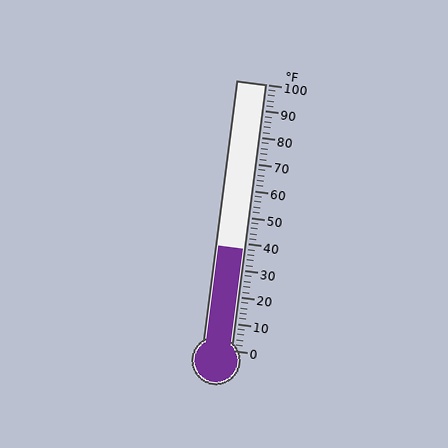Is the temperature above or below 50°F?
The temperature is below 50°F.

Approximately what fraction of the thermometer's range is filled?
The thermometer is filled to approximately 40% of its range.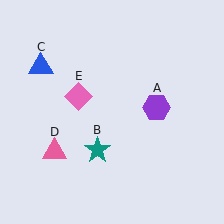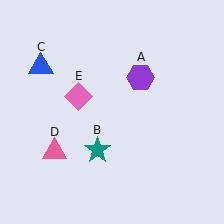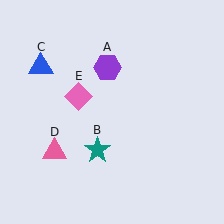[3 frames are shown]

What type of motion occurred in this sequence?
The purple hexagon (object A) rotated counterclockwise around the center of the scene.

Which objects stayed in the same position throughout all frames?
Teal star (object B) and blue triangle (object C) and pink triangle (object D) and pink diamond (object E) remained stationary.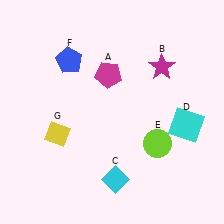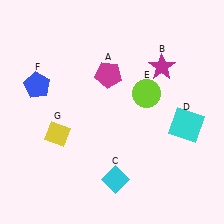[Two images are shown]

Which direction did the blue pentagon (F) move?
The blue pentagon (F) moved left.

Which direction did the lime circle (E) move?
The lime circle (E) moved up.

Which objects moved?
The objects that moved are: the lime circle (E), the blue pentagon (F).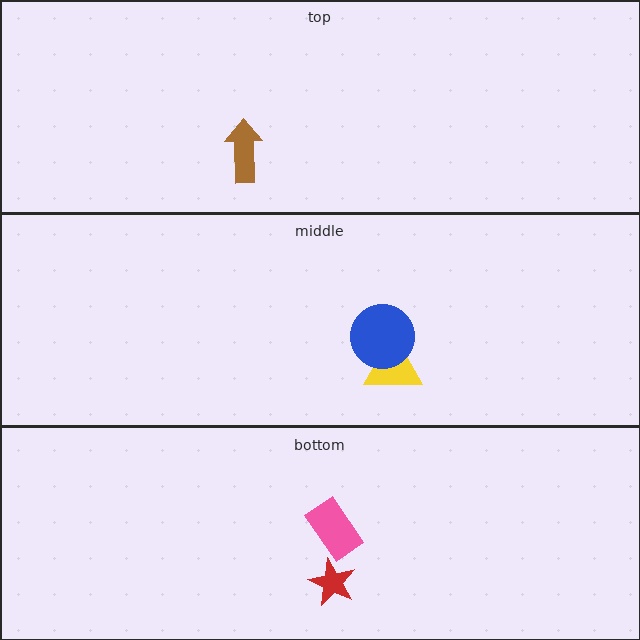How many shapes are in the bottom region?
2.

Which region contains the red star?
The bottom region.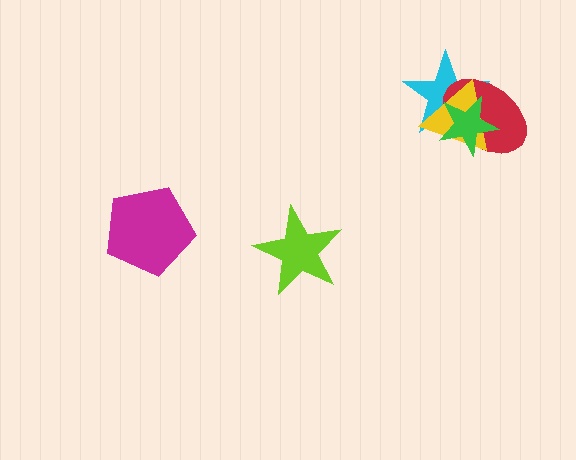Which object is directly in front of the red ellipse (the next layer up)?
The yellow triangle is directly in front of the red ellipse.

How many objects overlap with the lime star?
0 objects overlap with the lime star.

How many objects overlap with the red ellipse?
3 objects overlap with the red ellipse.